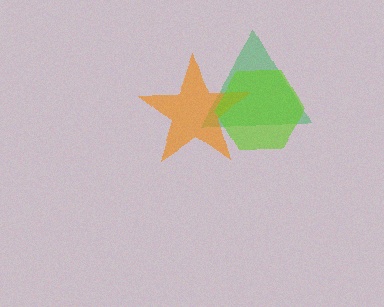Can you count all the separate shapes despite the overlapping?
Yes, there are 3 separate shapes.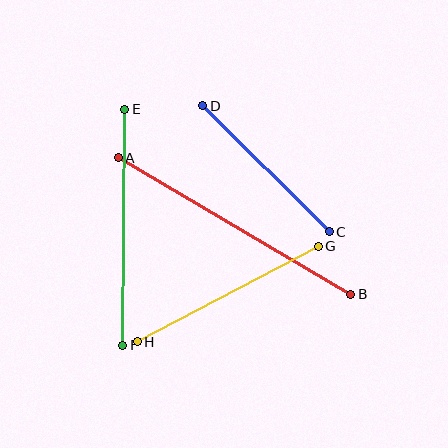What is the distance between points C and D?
The distance is approximately 179 pixels.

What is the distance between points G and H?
The distance is approximately 205 pixels.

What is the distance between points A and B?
The distance is approximately 270 pixels.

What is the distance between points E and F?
The distance is approximately 236 pixels.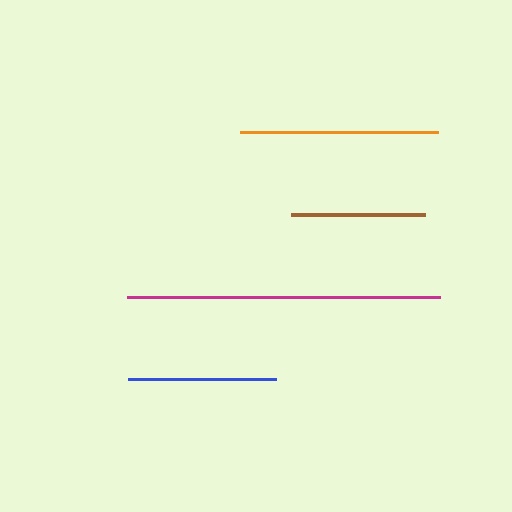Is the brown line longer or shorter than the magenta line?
The magenta line is longer than the brown line.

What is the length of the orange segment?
The orange segment is approximately 198 pixels long.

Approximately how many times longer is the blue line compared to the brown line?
The blue line is approximately 1.1 times the length of the brown line.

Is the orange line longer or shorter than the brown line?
The orange line is longer than the brown line.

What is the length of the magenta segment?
The magenta segment is approximately 313 pixels long.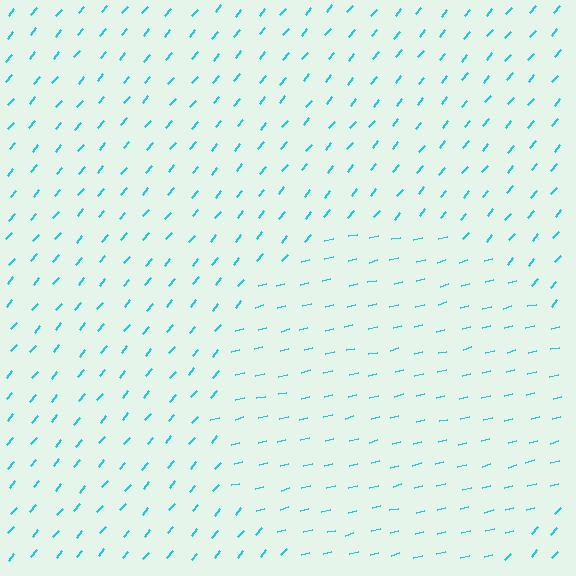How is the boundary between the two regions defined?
The boundary is defined purely by a change in line orientation (approximately 36 degrees difference). All lines are the same color and thickness.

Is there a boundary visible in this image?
Yes, there is a texture boundary formed by a change in line orientation.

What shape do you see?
I see a circle.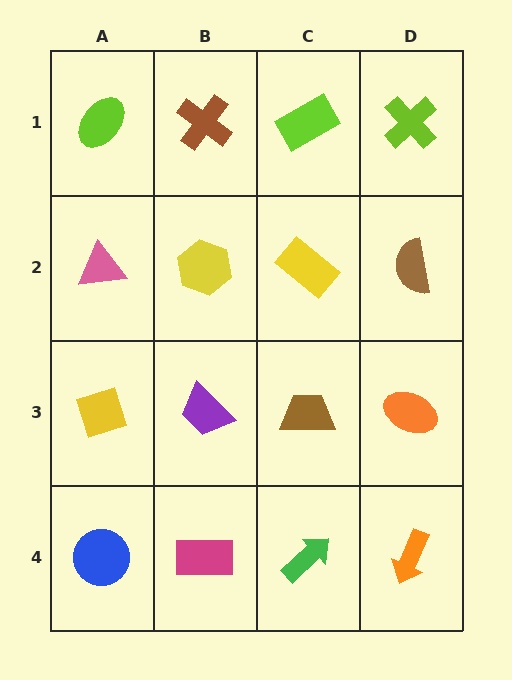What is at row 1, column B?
A brown cross.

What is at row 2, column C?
A yellow rectangle.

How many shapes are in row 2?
4 shapes.